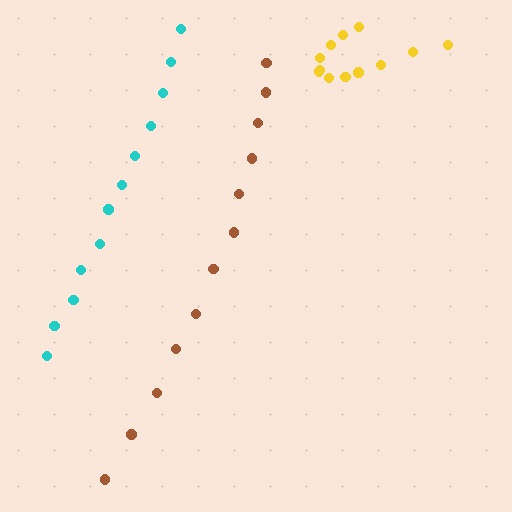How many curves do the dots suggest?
There are 3 distinct paths.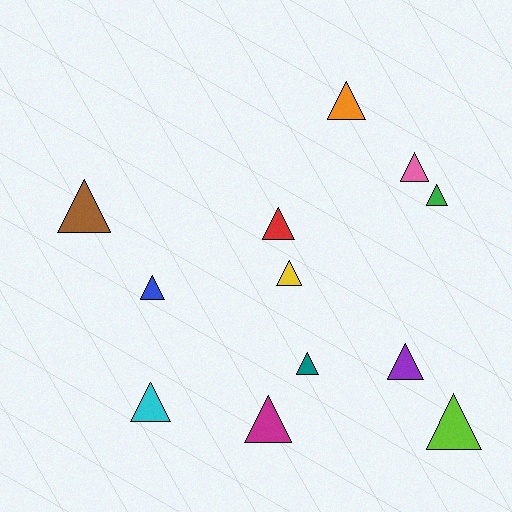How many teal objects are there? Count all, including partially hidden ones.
There is 1 teal object.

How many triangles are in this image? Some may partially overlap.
There are 12 triangles.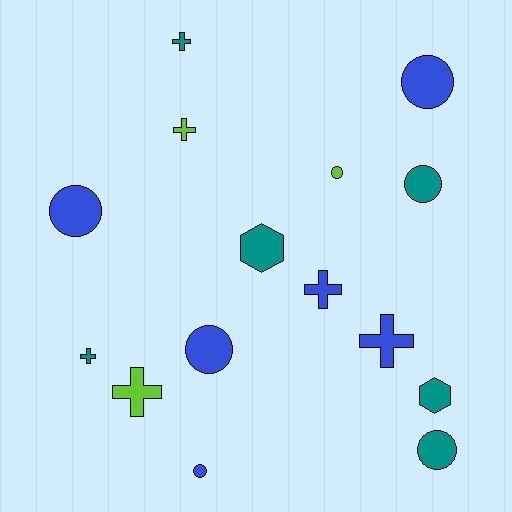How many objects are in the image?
There are 15 objects.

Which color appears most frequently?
Teal, with 6 objects.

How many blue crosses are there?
There are 2 blue crosses.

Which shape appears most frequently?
Circle, with 7 objects.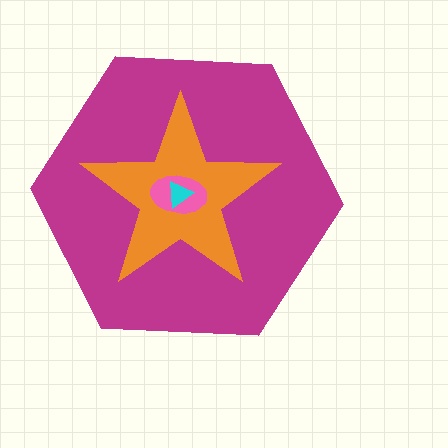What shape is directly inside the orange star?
The pink ellipse.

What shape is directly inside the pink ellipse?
The cyan triangle.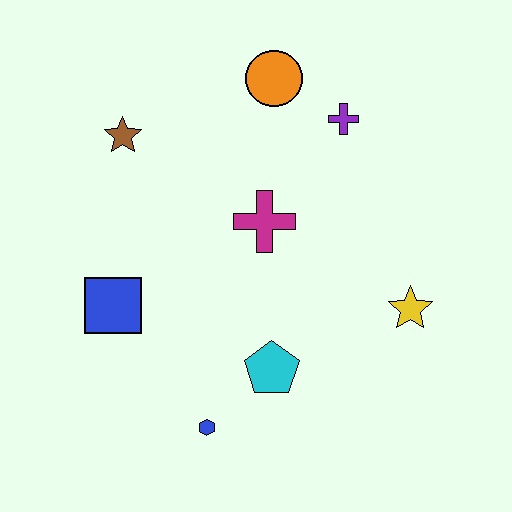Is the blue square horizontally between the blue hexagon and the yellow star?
No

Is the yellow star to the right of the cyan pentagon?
Yes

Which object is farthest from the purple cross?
The blue hexagon is farthest from the purple cross.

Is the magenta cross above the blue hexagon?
Yes